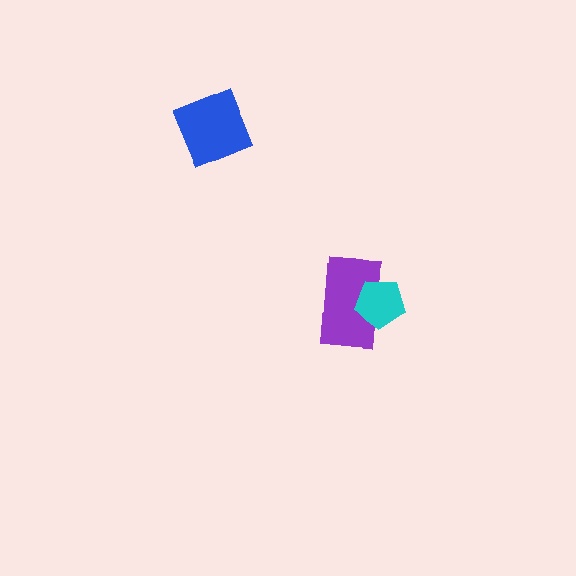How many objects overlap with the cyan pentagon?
1 object overlaps with the cyan pentagon.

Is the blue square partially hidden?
No, no other shape covers it.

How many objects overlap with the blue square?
0 objects overlap with the blue square.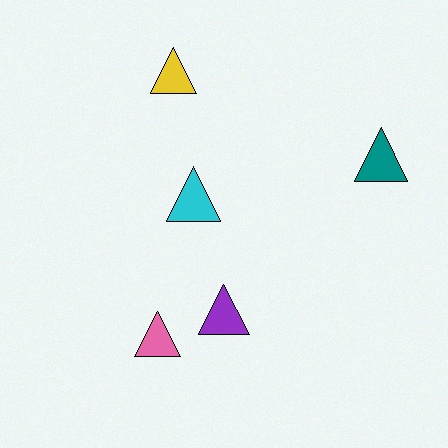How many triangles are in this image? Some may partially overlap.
There are 5 triangles.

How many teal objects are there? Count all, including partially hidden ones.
There is 1 teal object.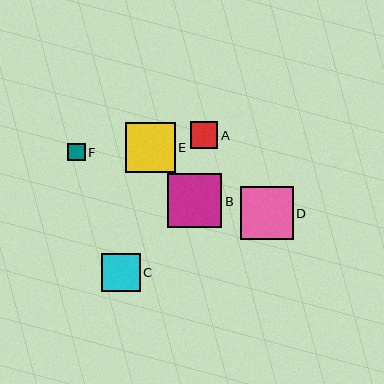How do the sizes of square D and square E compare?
Square D and square E are approximately the same size.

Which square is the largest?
Square B is the largest with a size of approximately 54 pixels.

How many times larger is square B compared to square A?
Square B is approximately 2.0 times the size of square A.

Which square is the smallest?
Square F is the smallest with a size of approximately 18 pixels.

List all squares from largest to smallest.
From largest to smallest: B, D, E, C, A, F.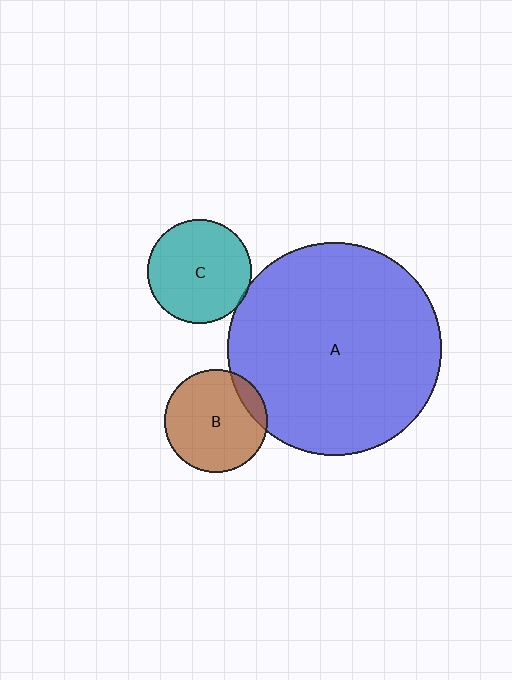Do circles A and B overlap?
Yes.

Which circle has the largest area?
Circle A (blue).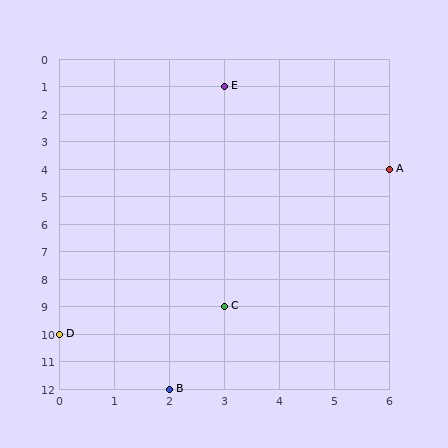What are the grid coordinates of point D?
Point D is at grid coordinates (0, 10).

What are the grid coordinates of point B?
Point B is at grid coordinates (2, 12).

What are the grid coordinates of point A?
Point A is at grid coordinates (6, 4).